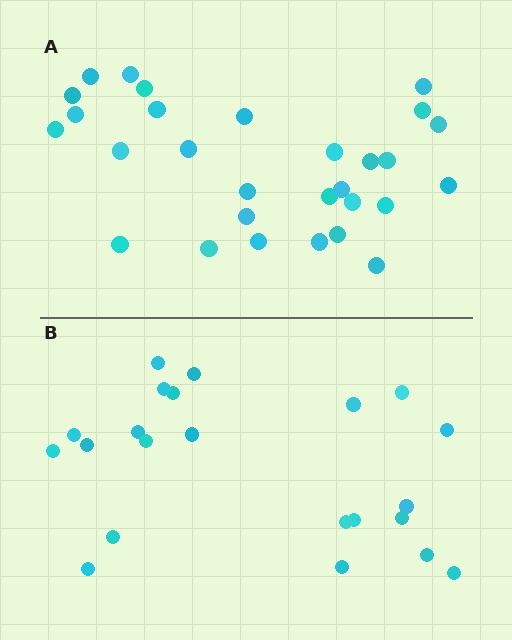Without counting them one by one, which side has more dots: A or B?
Region A (the top region) has more dots.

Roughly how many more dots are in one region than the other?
Region A has roughly 8 or so more dots than region B.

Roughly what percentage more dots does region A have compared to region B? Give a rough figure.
About 30% more.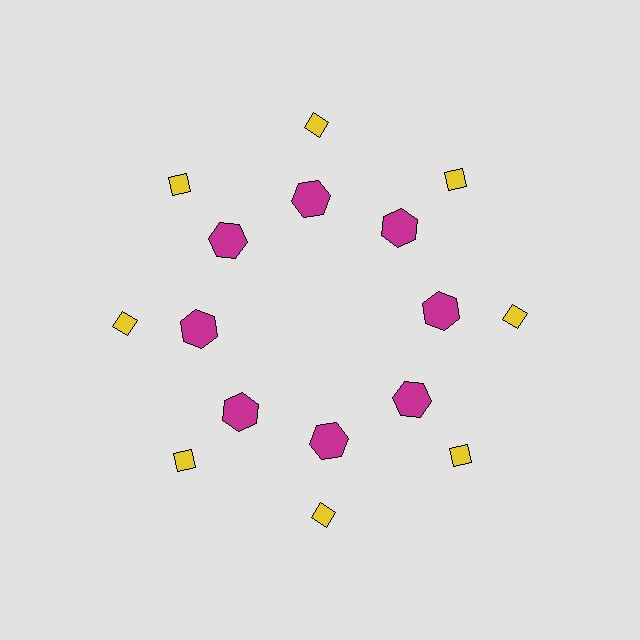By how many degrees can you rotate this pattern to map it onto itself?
The pattern maps onto itself every 45 degrees of rotation.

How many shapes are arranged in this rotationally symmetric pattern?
There are 16 shapes, arranged in 8 groups of 2.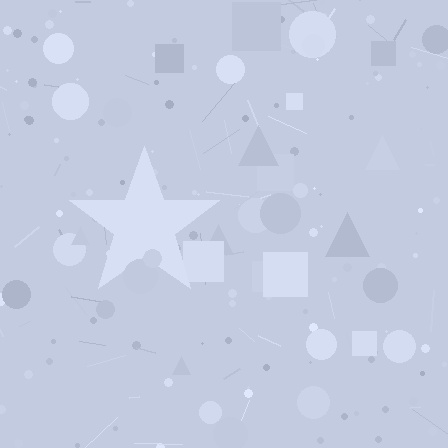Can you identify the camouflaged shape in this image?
The camouflaged shape is a star.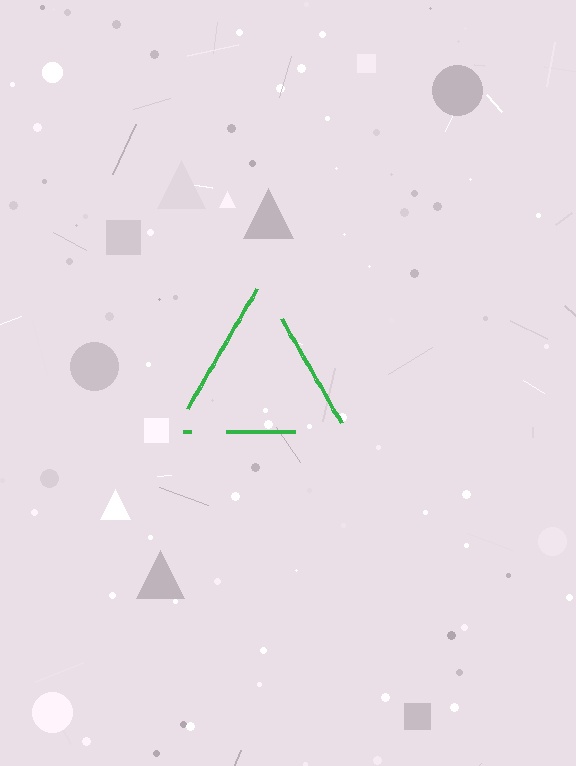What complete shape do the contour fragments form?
The contour fragments form a triangle.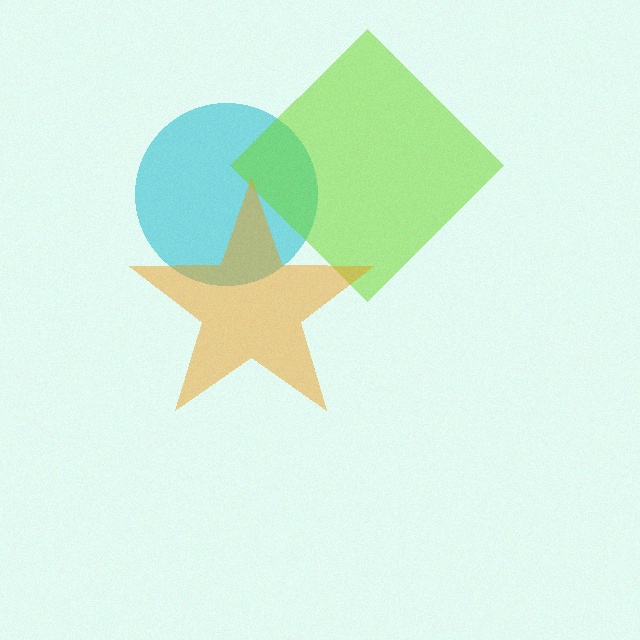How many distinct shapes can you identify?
There are 3 distinct shapes: a cyan circle, a lime diamond, an orange star.